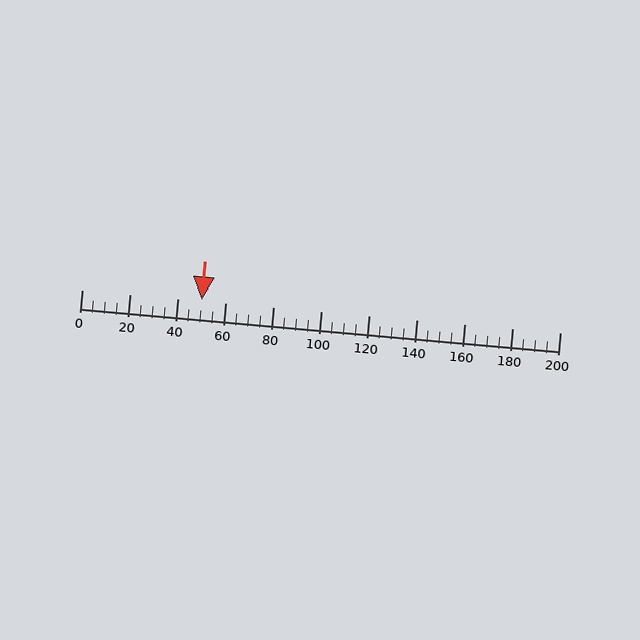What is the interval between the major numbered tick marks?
The major tick marks are spaced 20 units apart.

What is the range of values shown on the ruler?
The ruler shows values from 0 to 200.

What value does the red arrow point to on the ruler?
The red arrow points to approximately 50.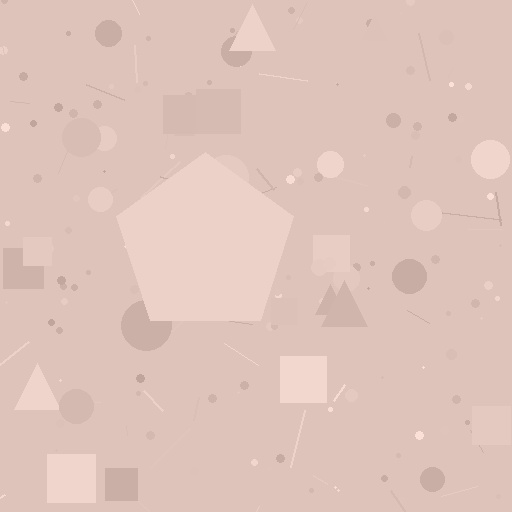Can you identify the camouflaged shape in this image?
The camouflaged shape is a pentagon.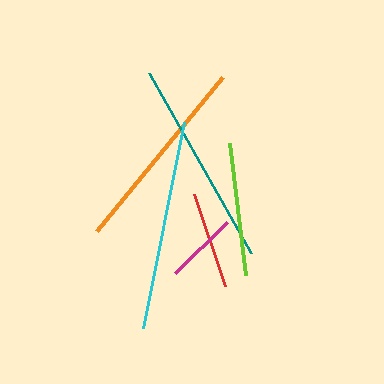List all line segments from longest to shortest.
From longest to shortest: cyan, teal, orange, lime, red, magenta.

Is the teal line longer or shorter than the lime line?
The teal line is longer than the lime line.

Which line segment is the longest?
The cyan line is the longest at approximately 210 pixels.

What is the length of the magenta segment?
The magenta segment is approximately 73 pixels long.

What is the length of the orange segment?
The orange segment is approximately 199 pixels long.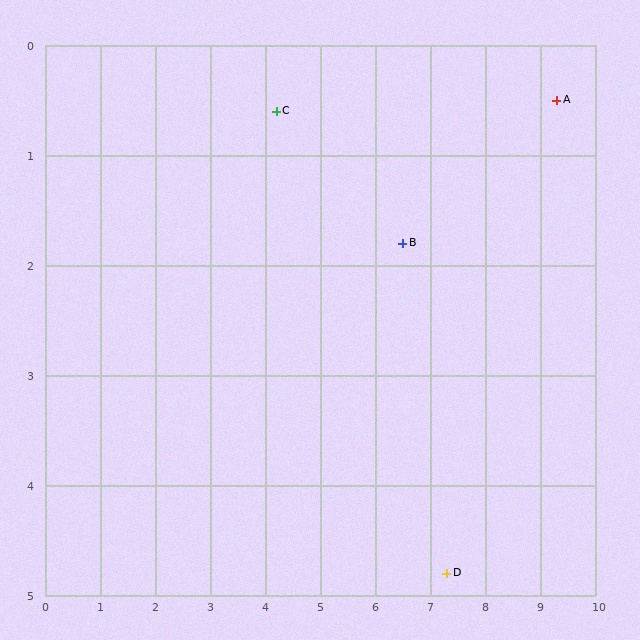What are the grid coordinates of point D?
Point D is at approximately (7.3, 4.8).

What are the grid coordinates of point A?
Point A is at approximately (9.3, 0.5).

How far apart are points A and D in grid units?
Points A and D are about 4.7 grid units apart.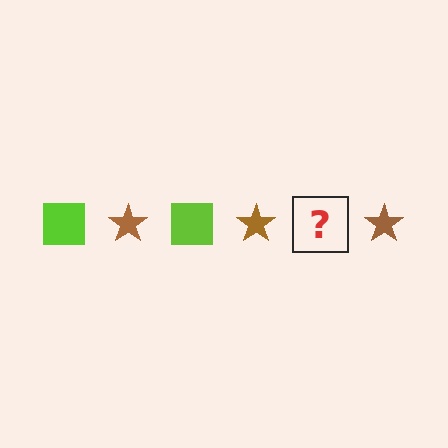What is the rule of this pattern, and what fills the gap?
The rule is that the pattern alternates between lime square and brown star. The gap should be filled with a lime square.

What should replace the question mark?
The question mark should be replaced with a lime square.